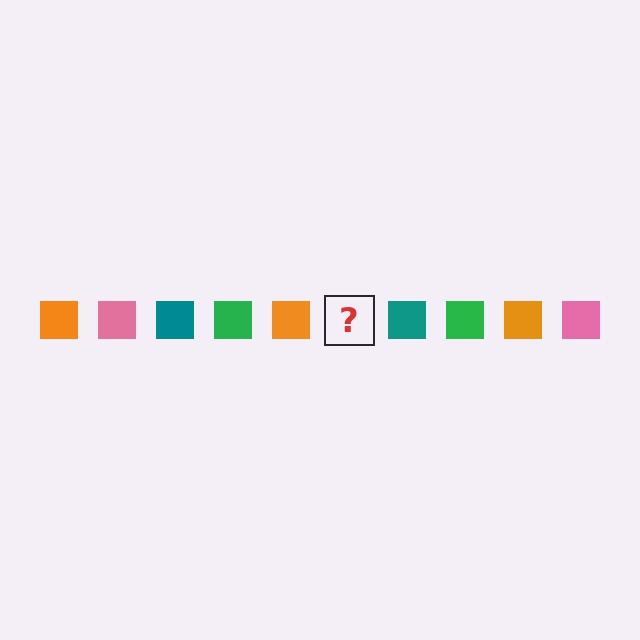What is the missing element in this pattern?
The missing element is a pink square.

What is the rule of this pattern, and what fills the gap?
The rule is that the pattern cycles through orange, pink, teal, green squares. The gap should be filled with a pink square.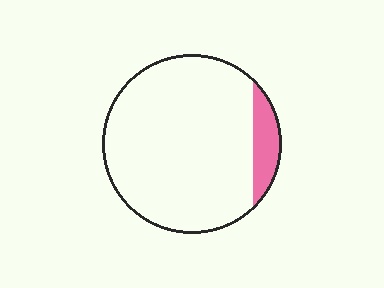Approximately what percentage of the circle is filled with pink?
Approximately 10%.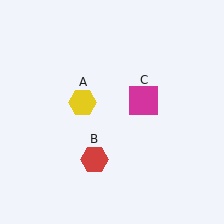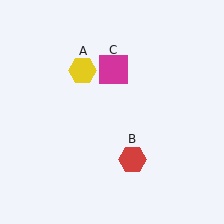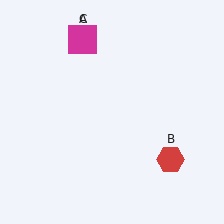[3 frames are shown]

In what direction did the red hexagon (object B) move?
The red hexagon (object B) moved right.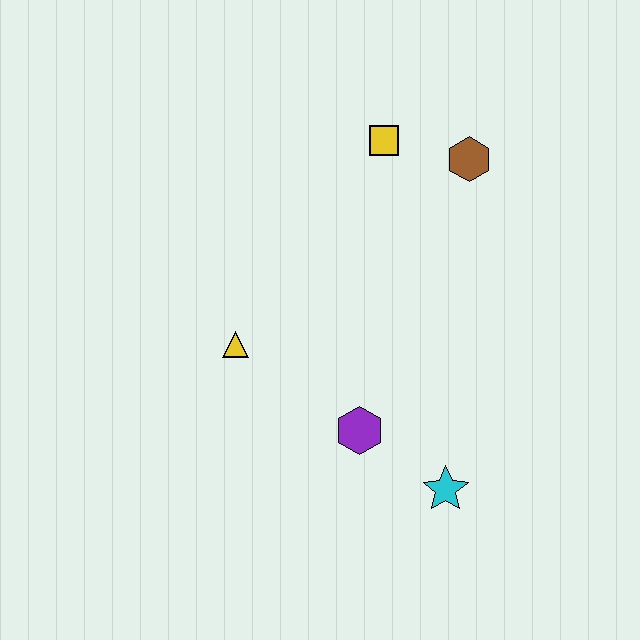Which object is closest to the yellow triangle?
The purple hexagon is closest to the yellow triangle.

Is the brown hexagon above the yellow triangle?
Yes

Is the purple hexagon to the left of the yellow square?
Yes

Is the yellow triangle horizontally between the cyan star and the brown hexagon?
No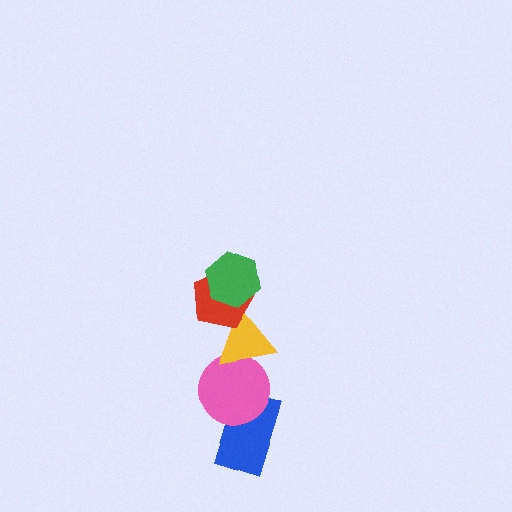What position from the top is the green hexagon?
The green hexagon is 1st from the top.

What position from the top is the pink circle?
The pink circle is 4th from the top.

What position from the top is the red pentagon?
The red pentagon is 2nd from the top.